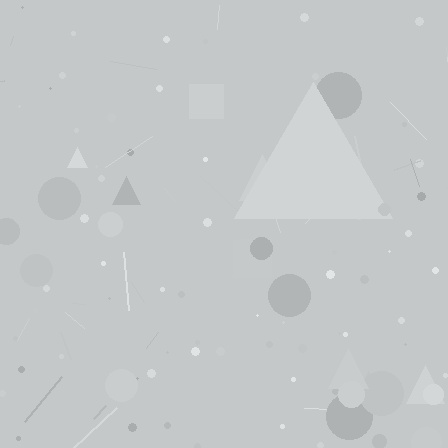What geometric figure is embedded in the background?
A triangle is embedded in the background.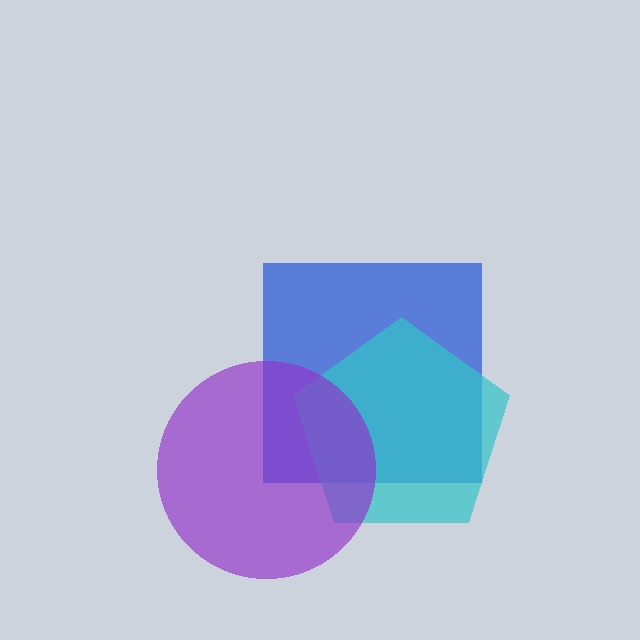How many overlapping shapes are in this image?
There are 3 overlapping shapes in the image.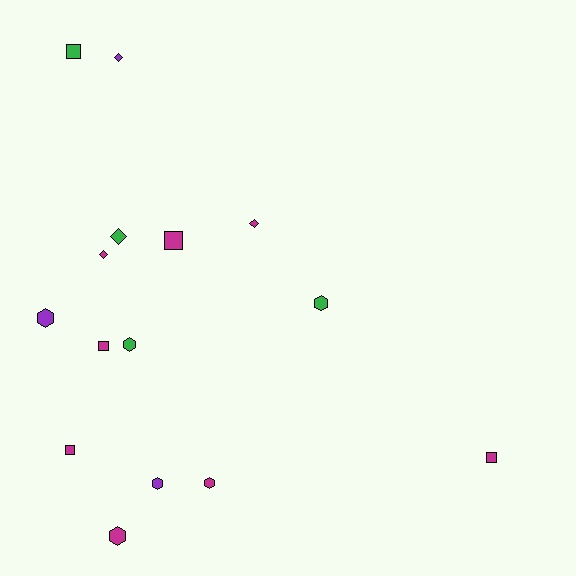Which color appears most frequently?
Magenta, with 8 objects.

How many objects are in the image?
There are 15 objects.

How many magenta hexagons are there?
There are 2 magenta hexagons.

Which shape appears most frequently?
Hexagon, with 6 objects.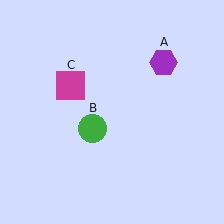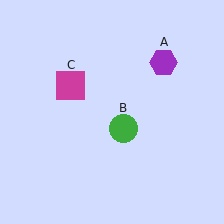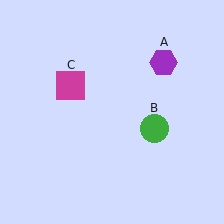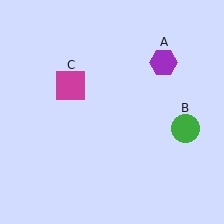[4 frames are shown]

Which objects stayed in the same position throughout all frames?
Purple hexagon (object A) and magenta square (object C) remained stationary.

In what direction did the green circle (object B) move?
The green circle (object B) moved right.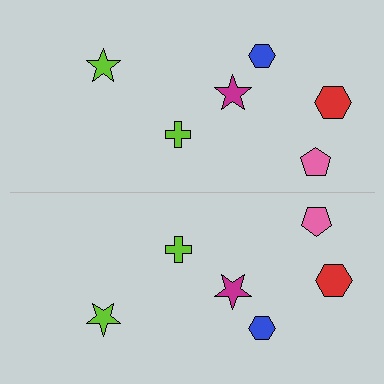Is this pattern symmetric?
Yes, this pattern has bilateral (reflection) symmetry.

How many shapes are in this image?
There are 12 shapes in this image.